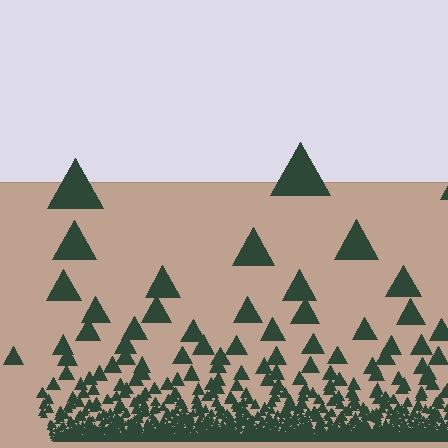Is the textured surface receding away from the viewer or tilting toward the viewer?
The surface appears to tilt toward the viewer. Texture elements get larger and sparser toward the top.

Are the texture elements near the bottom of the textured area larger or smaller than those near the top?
Smaller. The gradient is inverted — elements near the bottom are smaller and denser.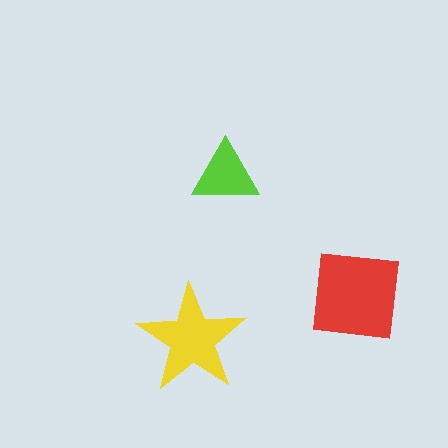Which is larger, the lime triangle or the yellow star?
The yellow star.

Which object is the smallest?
The lime triangle.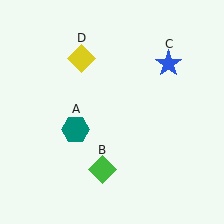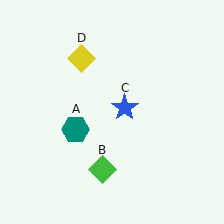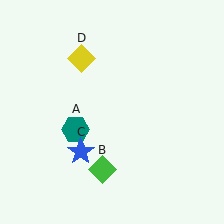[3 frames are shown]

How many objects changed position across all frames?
1 object changed position: blue star (object C).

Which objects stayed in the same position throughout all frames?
Teal hexagon (object A) and green diamond (object B) and yellow diamond (object D) remained stationary.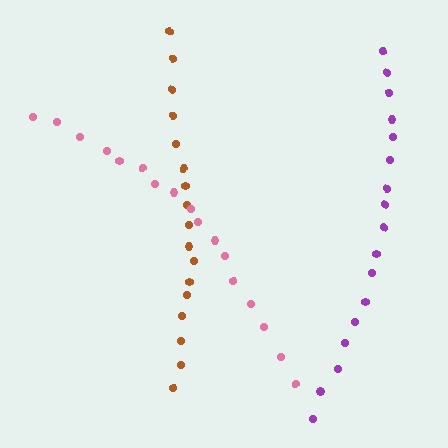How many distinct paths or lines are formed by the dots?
There are 3 distinct paths.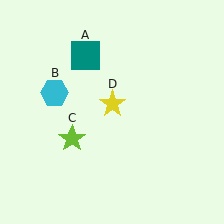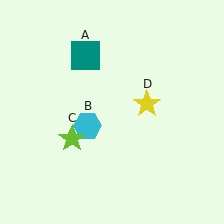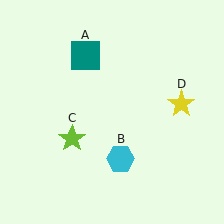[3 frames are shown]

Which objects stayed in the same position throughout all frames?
Teal square (object A) and lime star (object C) remained stationary.